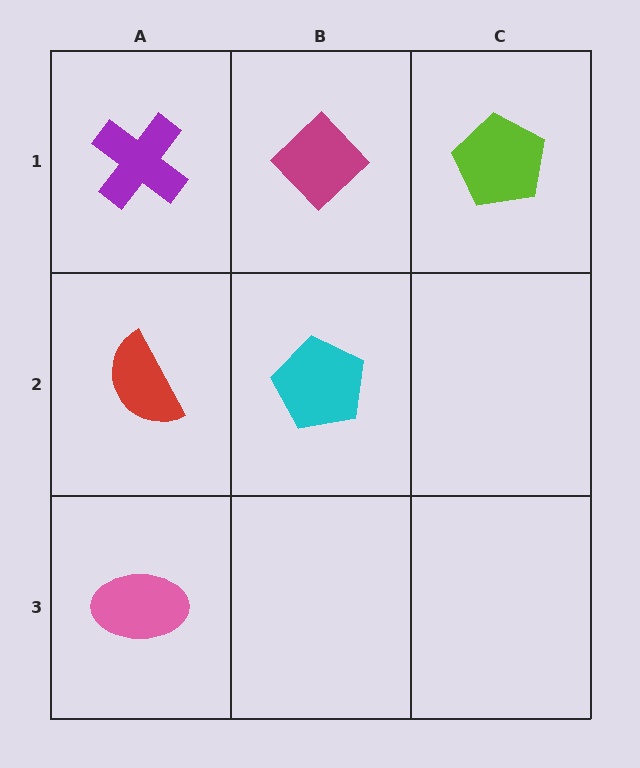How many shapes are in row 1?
3 shapes.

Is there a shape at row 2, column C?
No, that cell is empty.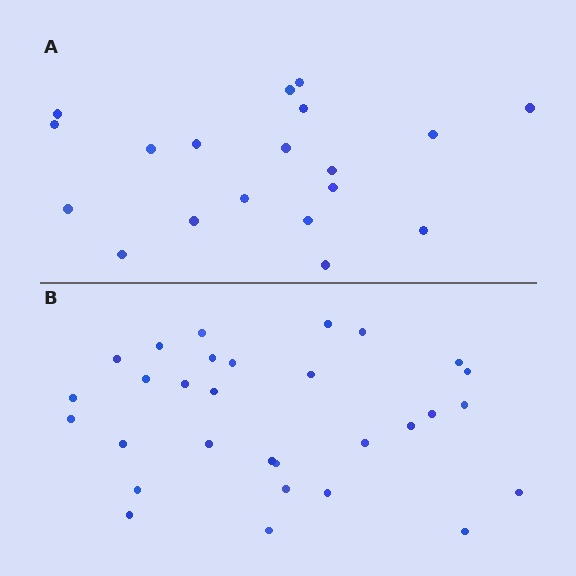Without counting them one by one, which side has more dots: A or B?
Region B (the bottom region) has more dots.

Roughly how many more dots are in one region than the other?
Region B has roughly 12 or so more dots than region A.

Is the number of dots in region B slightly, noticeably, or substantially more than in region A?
Region B has substantially more. The ratio is roughly 1.6 to 1.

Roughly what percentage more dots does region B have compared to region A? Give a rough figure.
About 60% more.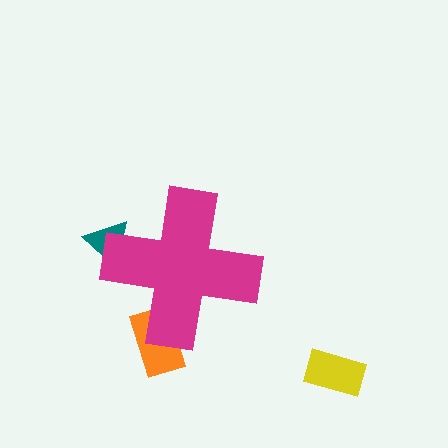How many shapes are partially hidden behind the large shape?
2 shapes are partially hidden.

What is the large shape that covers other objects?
A magenta cross.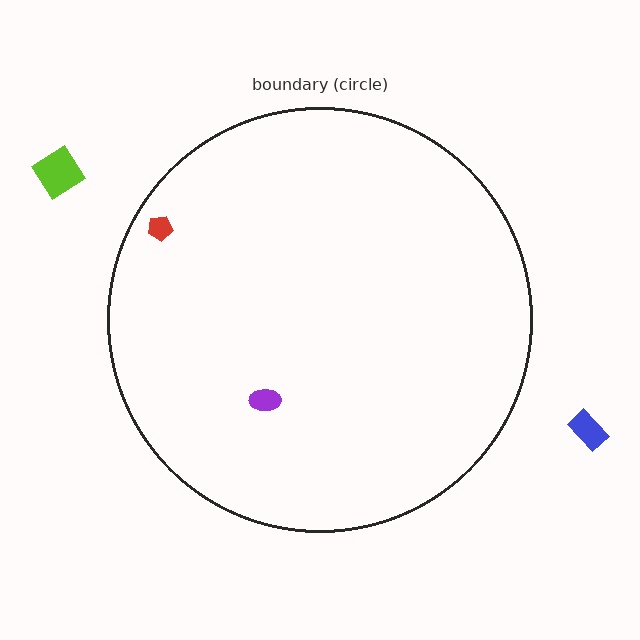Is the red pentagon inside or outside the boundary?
Inside.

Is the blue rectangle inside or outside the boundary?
Outside.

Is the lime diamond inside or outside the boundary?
Outside.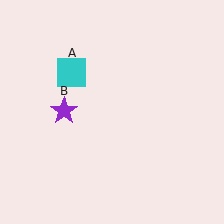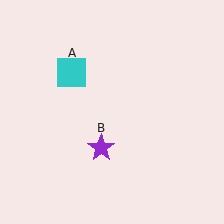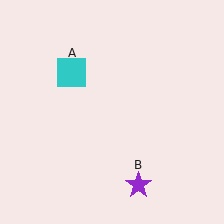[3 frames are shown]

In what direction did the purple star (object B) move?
The purple star (object B) moved down and to the right.